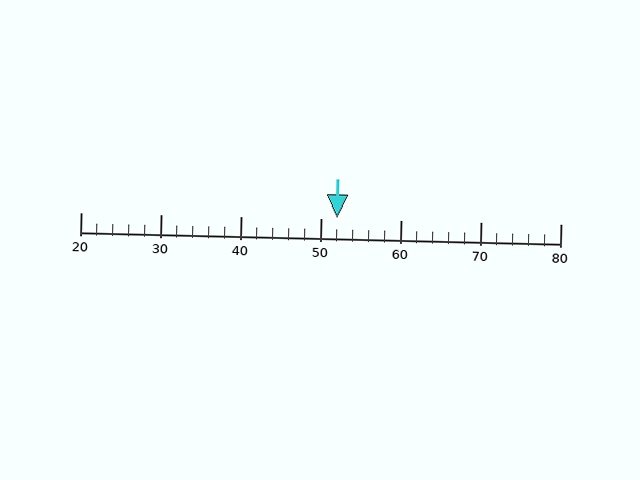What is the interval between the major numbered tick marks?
The major tick marks are spaced 10 units apart.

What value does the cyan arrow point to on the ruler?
The cyan arrow points to approximately 52.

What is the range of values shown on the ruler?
The ruler shows values from 20 to 80.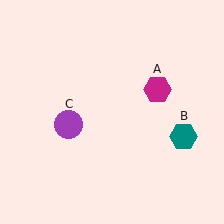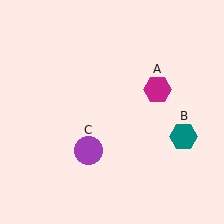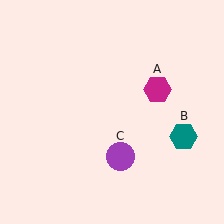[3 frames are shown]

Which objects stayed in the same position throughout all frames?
Magenta hexagon (object A) and teal hexagon (object B) remained stationary.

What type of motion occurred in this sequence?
The purple circle (object C) rotated counterclockwise around the center of the scene.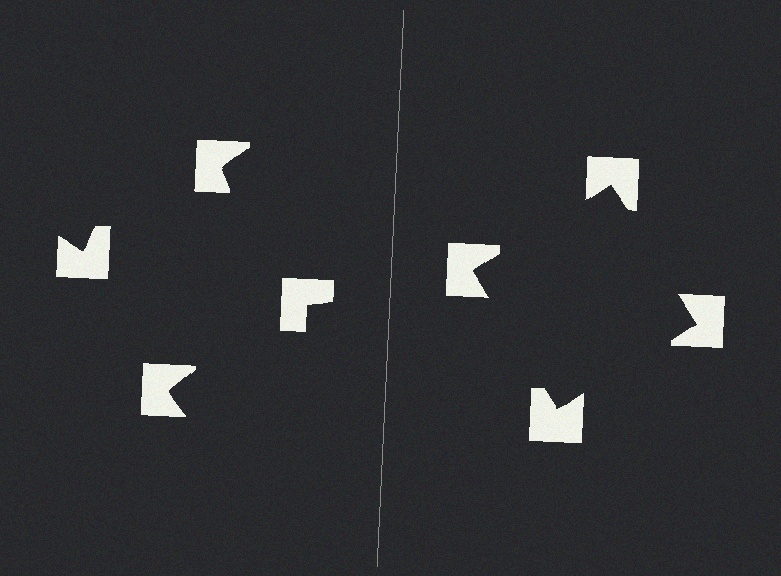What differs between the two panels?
The notched squares are positioned identically on both sides; only the wedge orientations differ. On the right they align to a square; on the left they are misaligned.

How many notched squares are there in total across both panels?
8 — 4 on each side.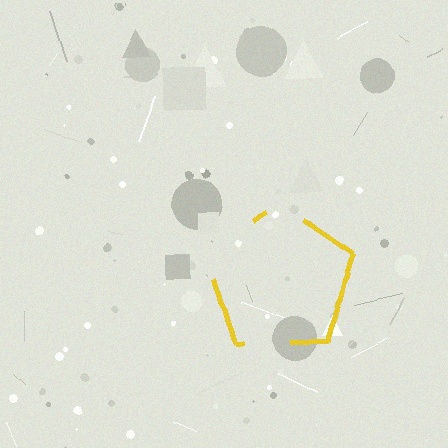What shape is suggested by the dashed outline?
The dashed outline suggests a pentagon.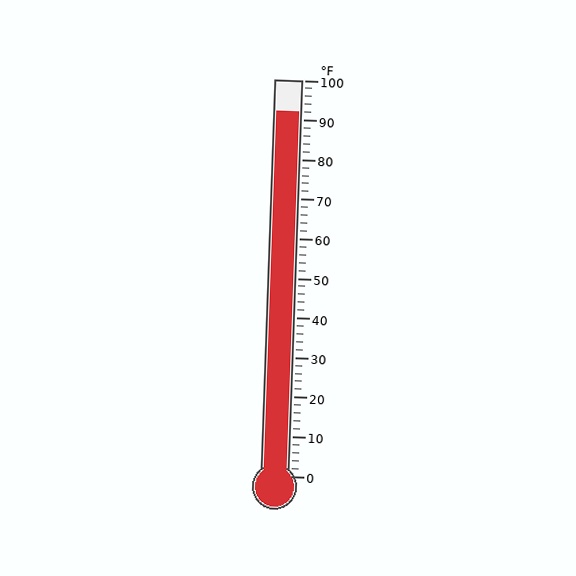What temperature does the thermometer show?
The thermometer shows approximately 92°F.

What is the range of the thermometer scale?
The thermometer scale ranges from 0°F to 100°F.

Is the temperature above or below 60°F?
The temperature is above 60°F.